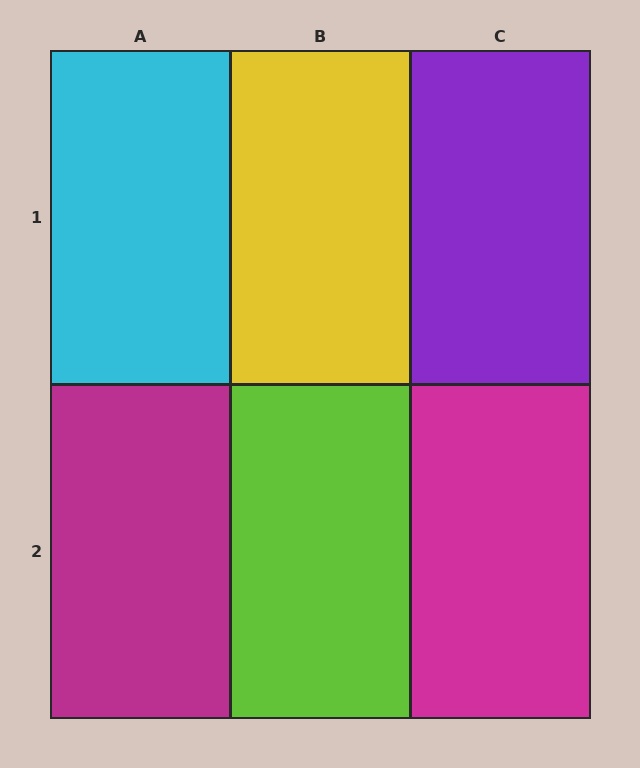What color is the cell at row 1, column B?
Yellow.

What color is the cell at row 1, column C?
Purple.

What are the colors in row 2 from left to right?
Magenta, lime, magenta.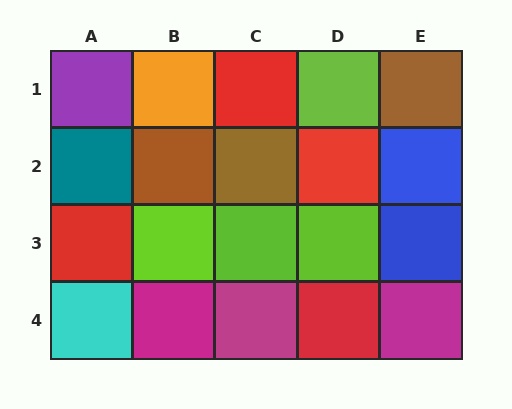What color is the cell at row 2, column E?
Blue.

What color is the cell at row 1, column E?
Brown.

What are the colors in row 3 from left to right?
Red, lime, lime, lime, blue.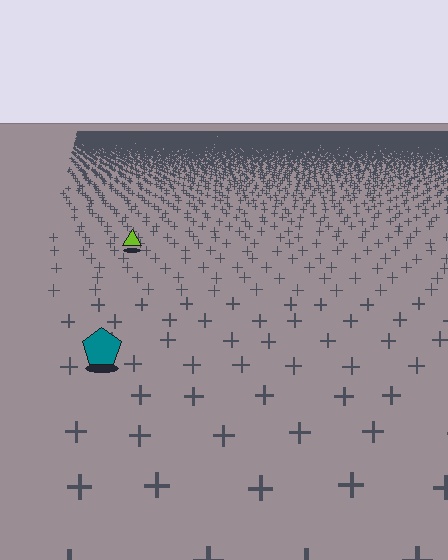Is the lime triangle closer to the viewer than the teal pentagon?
No. The teal pentagon is closer — you can tell from the texture gradient: the ground texture is coarser near it.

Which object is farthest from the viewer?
The lime triangle is farthest from the viewer. It appears smaller and the ground texture around it is denser.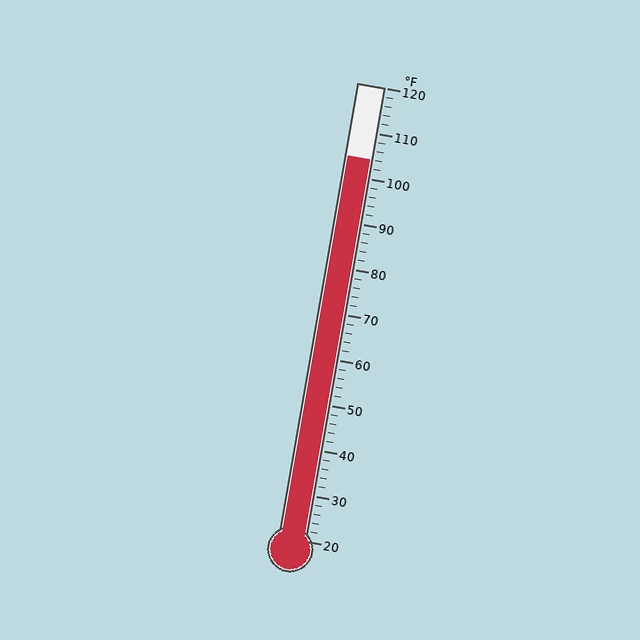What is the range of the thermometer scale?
The thermometer scale ranges from 20°F to 120°F.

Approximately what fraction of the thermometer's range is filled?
The thermometer is filled to approximately 85% of its range.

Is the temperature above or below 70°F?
The temperature is above 70°F.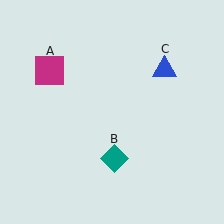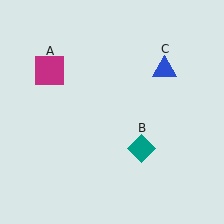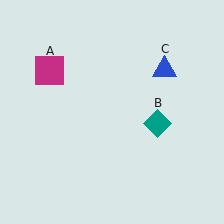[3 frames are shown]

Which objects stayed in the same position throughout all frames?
Magenta square (object A) and blue triangle (object C) remained stationary.